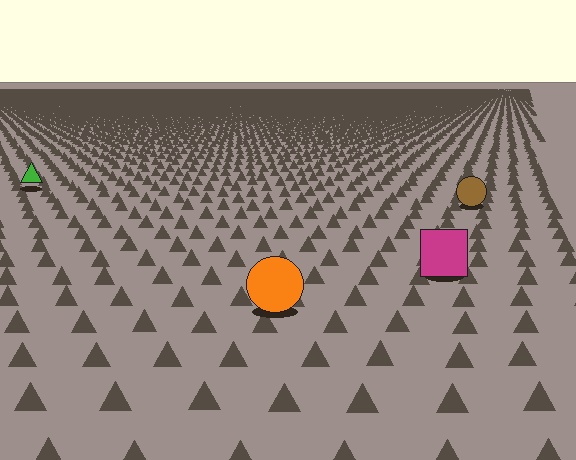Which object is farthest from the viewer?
The green triangle is farthest from the viewer. It appears smaller and the ground texture around it is denser.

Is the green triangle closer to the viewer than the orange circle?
No. The orange circle is closer — you can tell from the texture gradient: the ground texture is coarser near it.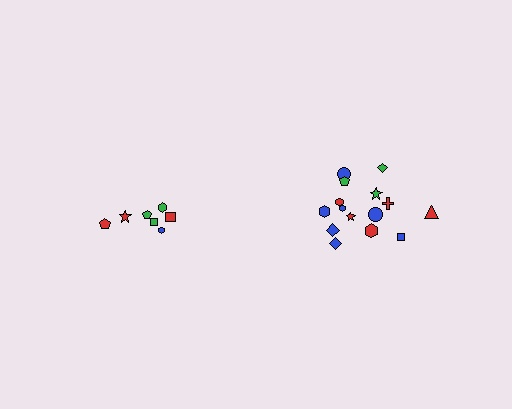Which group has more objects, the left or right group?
The right group.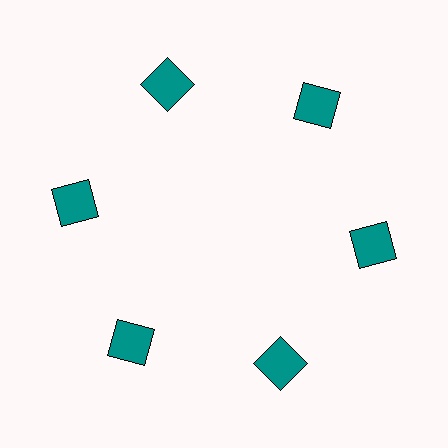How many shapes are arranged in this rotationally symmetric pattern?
There are 6 shapes, arranged in 6 groups of 1.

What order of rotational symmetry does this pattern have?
This pattern has 6-fold rotational symmetry.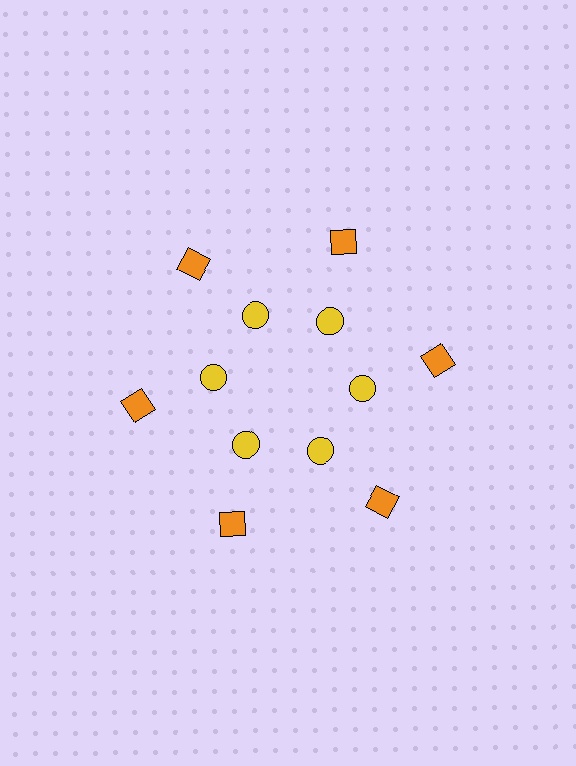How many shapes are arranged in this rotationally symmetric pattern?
There are 12 shapes, arranged in 6 groups of 2.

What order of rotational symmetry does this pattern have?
This pattern has 6-fold rotational symmetry.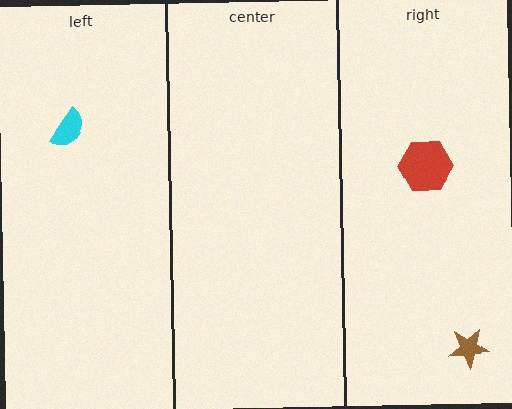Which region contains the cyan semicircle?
The left region.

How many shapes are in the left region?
1.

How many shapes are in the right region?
2.